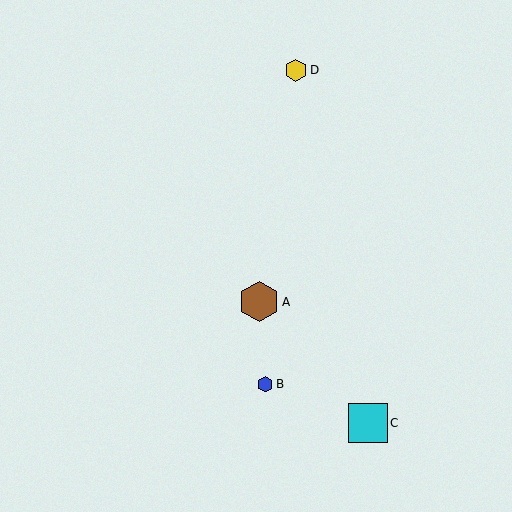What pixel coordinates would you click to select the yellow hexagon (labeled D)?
Click at (296, 70) to select the yellow hexagon D.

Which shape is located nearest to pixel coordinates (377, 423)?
The cyan square (labeled C) at (368, 423) is nearest to that location.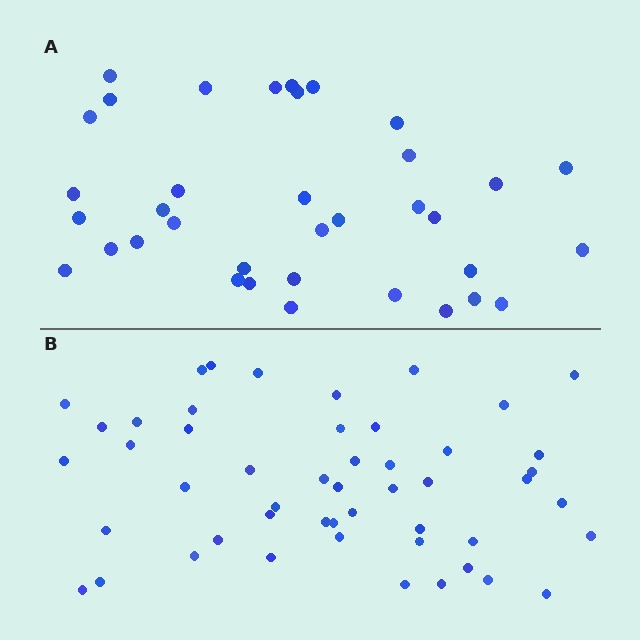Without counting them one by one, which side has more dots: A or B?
Region B (the bottom region) has more dots.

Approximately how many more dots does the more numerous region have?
Region B has approximately 15 more dots than region A.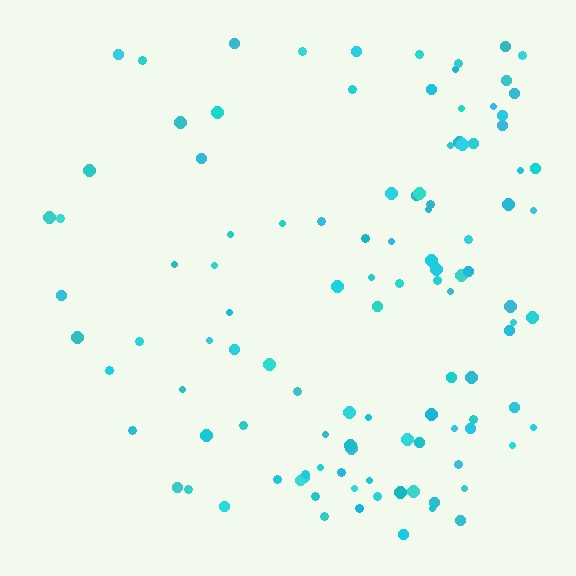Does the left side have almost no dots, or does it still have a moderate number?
Still a moderate number, just noticeably fewer than the right.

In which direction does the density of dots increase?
From left to right, with the right side densest.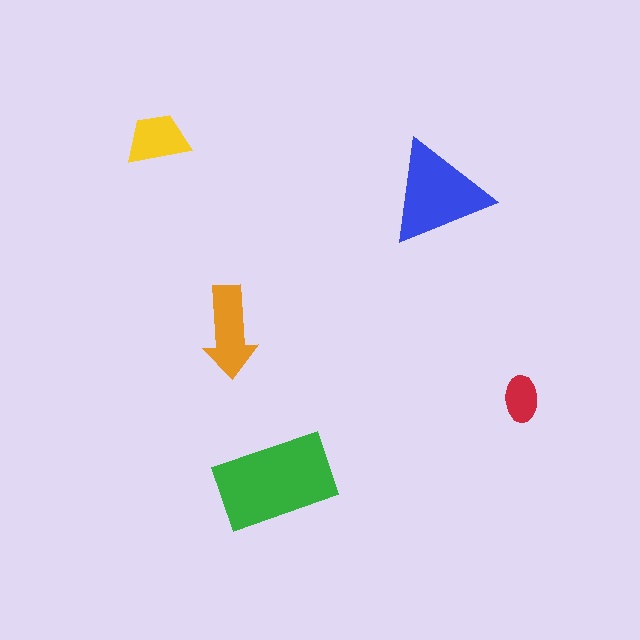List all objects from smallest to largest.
The red ellipse, the yellow trapezoid, the orange arrow, the blue triangle, the green rectangle.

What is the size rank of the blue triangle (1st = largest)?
2nd.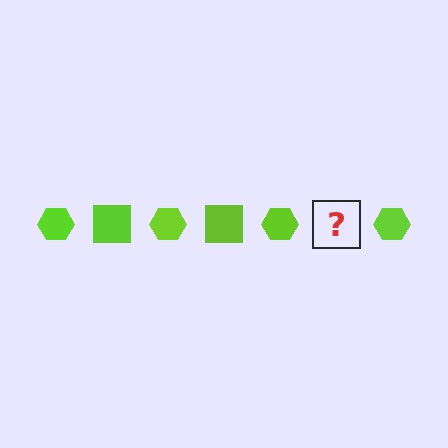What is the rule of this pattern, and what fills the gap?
The rule is that the pattern cycles through hexagon, square shapes in lime. The gap should be filled with a lime square.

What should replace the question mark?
The question mark should be replaced with a lime square.